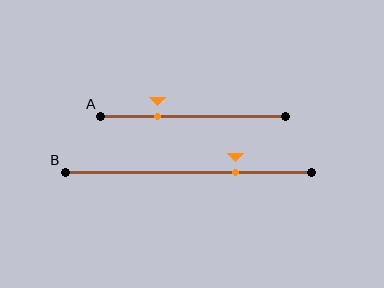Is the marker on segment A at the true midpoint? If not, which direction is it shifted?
No, the marker on segment A is shifted to the left by about 20% of the segment length.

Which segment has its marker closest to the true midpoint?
Segment B has its marker closest to the true midpoint.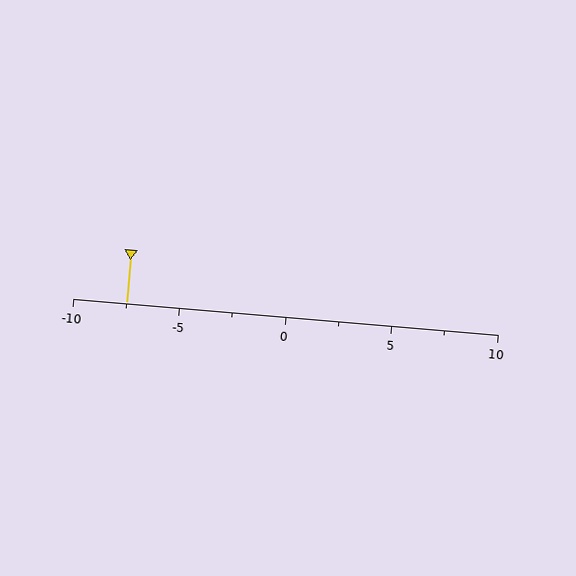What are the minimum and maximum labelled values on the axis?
The axis runs from -10 to 10.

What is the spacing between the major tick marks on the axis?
The major ticks are spaced 5 apart.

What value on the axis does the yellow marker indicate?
The marker indicates approximately -7.5.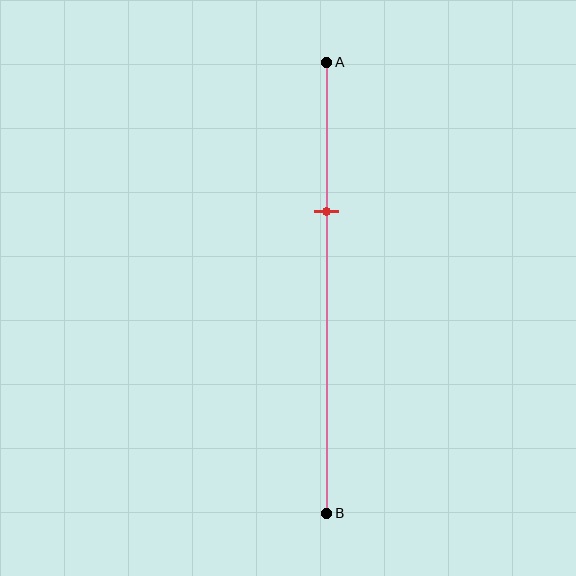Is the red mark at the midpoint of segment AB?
No, the mark is at about 35% from A, not at the 50% midpoint.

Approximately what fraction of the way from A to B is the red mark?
The red mark is approximately 35% of the way from A to B.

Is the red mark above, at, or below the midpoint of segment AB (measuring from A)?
The red mark is above the midpoint of segment AB.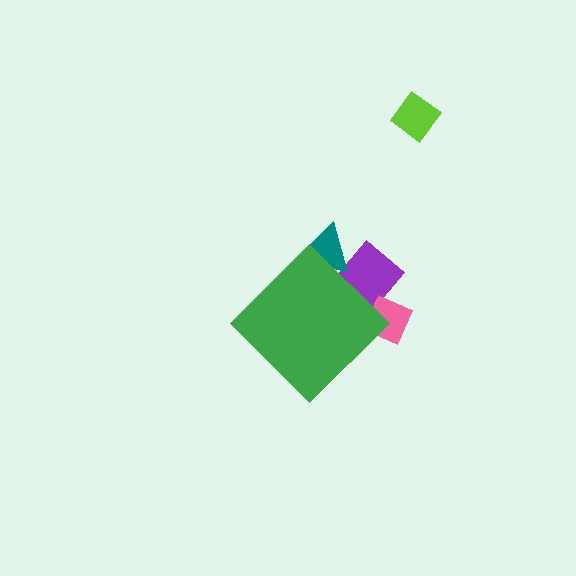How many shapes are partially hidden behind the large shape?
3 shapes are partially hidden.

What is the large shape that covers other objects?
A green diamond.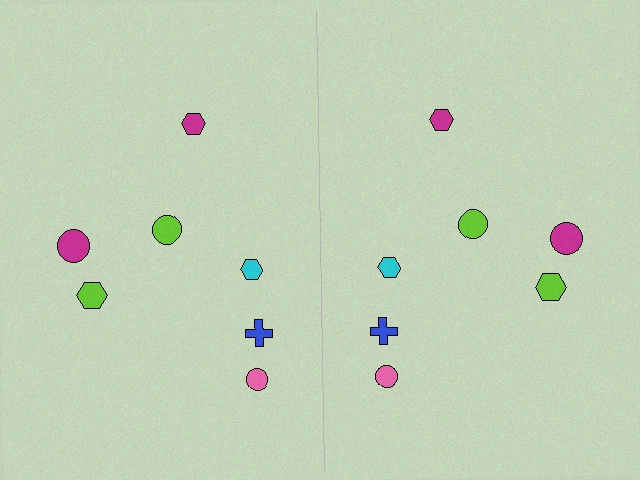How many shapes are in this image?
There are 14 shapes in this image.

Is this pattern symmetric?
Yes, this pattern has bilateral (reflection) symmetry.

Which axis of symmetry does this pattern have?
The pattern has a vertical axis of symmetry running through the center of the image.